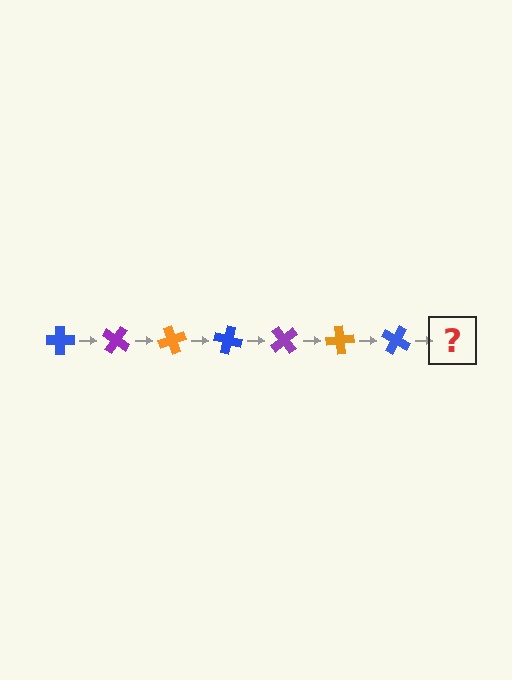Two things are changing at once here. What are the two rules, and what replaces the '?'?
The two rules are that it rotates 35 degrees each step and the color cycles through blue, purple, and orange. The '?' should be a purple cross, rotated 245 degrees from the start.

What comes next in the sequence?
The next element should be a purple cross, rotated 245 degrees from the start.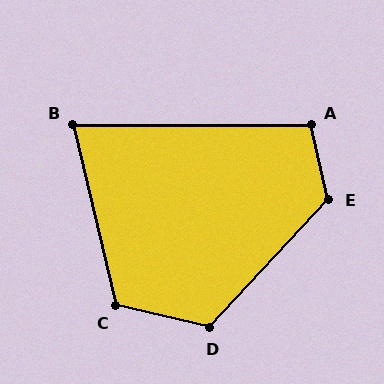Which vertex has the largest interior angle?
E, at approximately 124 degrees.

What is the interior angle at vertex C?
Approximately 117 degrees (obtuse).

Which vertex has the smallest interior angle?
B, at approximately 77 degrees.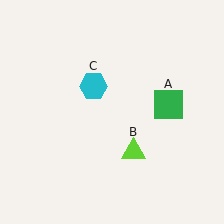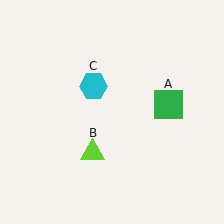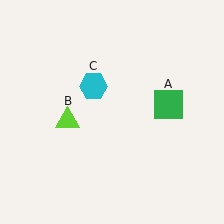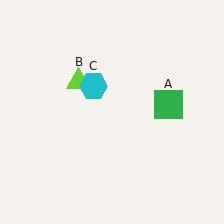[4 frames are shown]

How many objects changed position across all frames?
1 object changed position: lime triangle (object B).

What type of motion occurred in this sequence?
The lime triangle (object B) rotated clockwise around the center of the scene.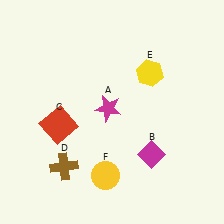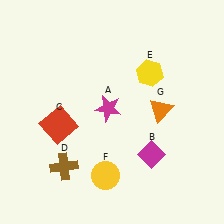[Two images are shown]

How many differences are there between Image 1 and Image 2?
There is 1 difference between the two images.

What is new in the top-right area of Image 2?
An orange triangle (G) was added in the top-right area of Image 2.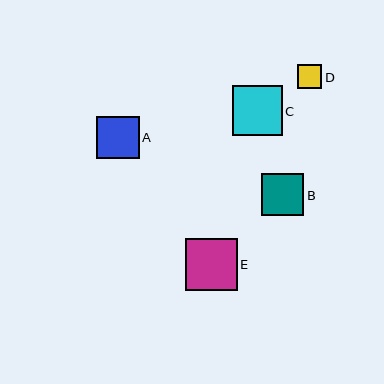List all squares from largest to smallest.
From largest to smallest: E, C, A, B, D.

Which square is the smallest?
Square D is the smallest with a size of approximately 24 pixels.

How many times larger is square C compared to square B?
Square C is approximately 1.2 times the size of square B.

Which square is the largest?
Square E is the largest with a size of approximately 52 pixels.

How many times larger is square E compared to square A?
Square E is approximately 1.2 times the size of square A.